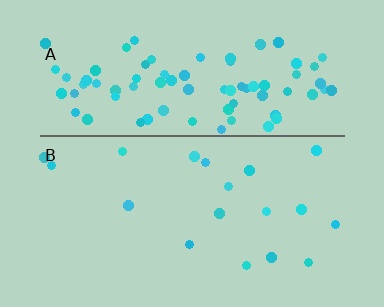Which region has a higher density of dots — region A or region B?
A (the top).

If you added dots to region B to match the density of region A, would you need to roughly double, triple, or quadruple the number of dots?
Approximately quadruple.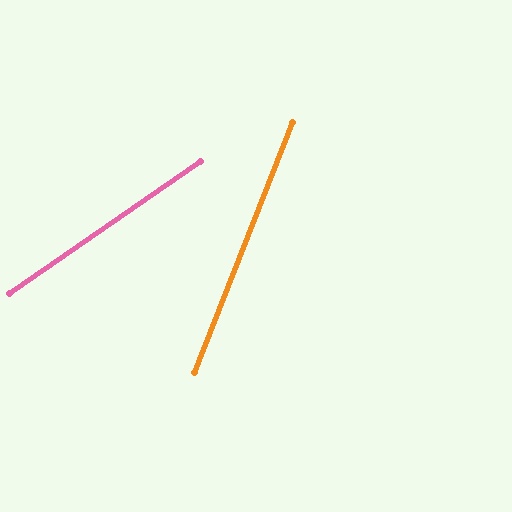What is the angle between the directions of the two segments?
Approximately 34 degrees.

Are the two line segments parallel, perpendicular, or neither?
Neither parallel nor perpendicular — they differ by about 34°.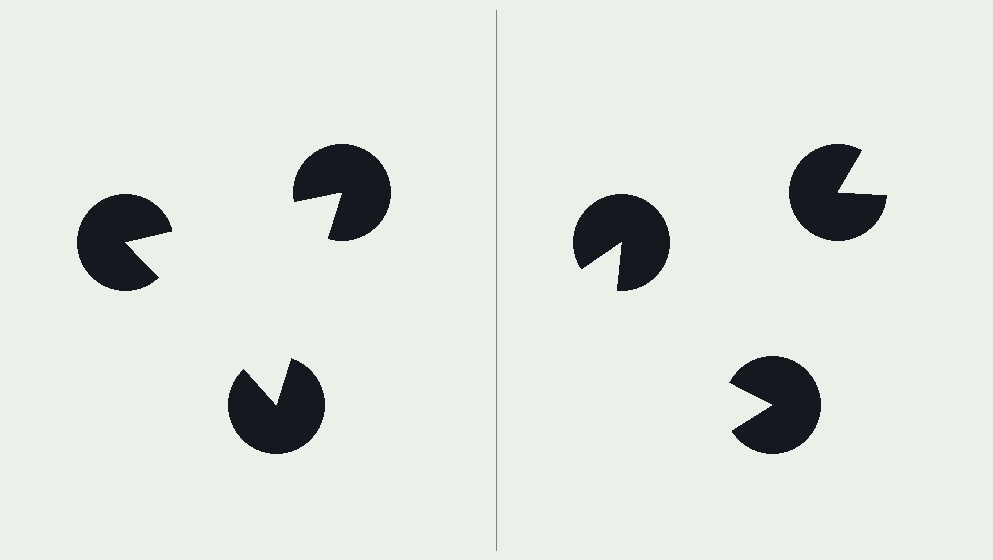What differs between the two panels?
The pac-man discs are positioned identically on both sides; only the wedge orientations differ. On the left they align to a triangle; on the right they are misaligned.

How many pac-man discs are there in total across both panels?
6 — 3 on each side.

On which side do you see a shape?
An illusory triangle appears on the left side. On the right side the wedge cuts are rotated, so no coherent shape forms.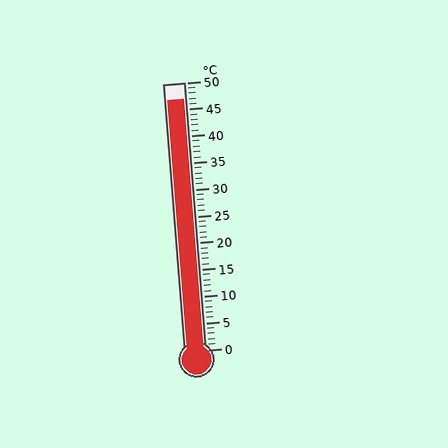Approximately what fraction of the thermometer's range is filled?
The thermometer is filled to approximately 95% of its range.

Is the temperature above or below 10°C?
The temperature is above 10°C.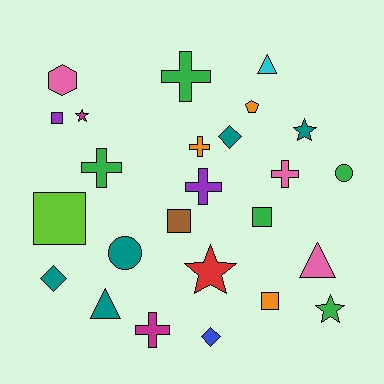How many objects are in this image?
There are 25 objects.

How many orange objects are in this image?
There are 3 orange objects.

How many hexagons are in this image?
There is 1 hexagon.